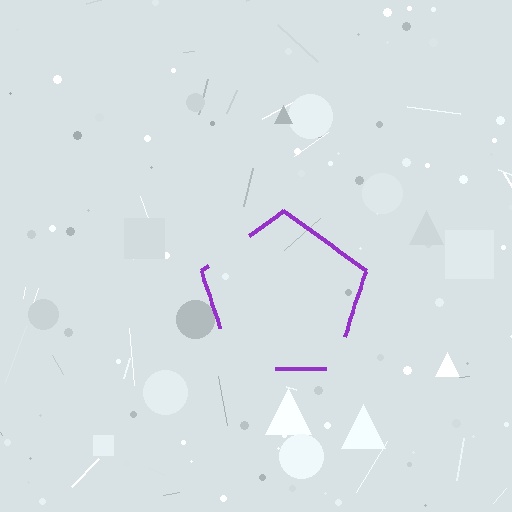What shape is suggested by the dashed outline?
The dashed outline suggests a pentagon.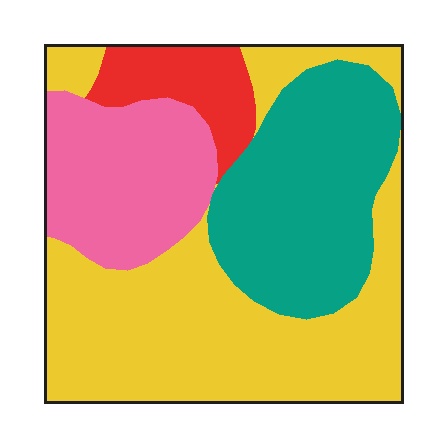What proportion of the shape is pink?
Pink covers about 20% of the shape.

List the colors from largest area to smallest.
From largest to smallest: yellow, teal, pink, red.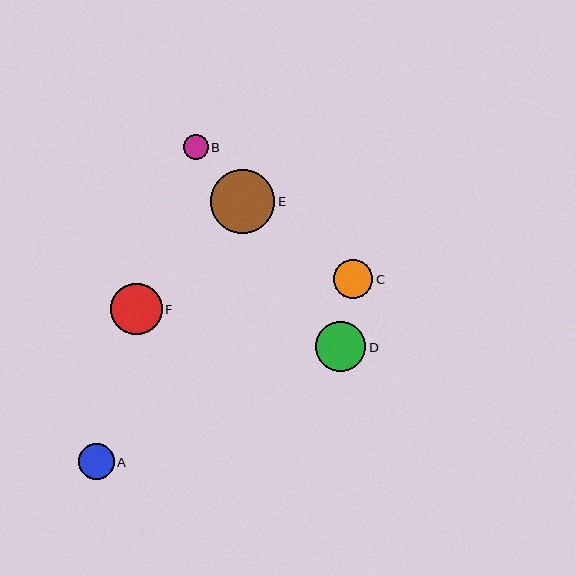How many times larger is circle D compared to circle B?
Circle D is approximately 2.0 times the size of circle B.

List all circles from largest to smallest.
From largest to smallest: E, F, D, C, A, B.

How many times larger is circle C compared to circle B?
Circle C is approximately 1.6 times the size of circle B.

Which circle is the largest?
Circle E is the largest with a size of approximately 64 pixels.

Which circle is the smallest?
Circle B is the smallest with a size of approximately 25 pixels.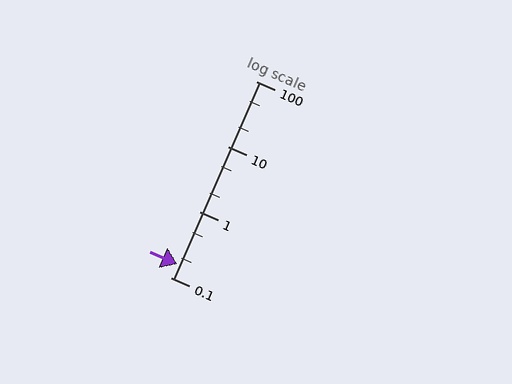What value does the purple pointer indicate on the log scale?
The pointer indicates approximately 0.16.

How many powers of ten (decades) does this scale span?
The scale spans 3 decades, from 0.1 to 100.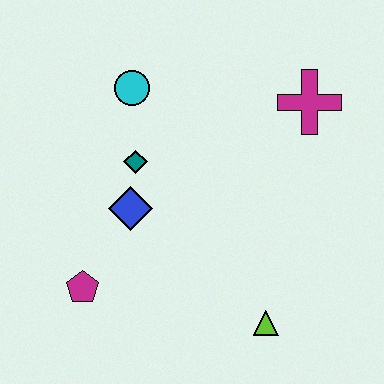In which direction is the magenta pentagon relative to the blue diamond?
The magenta pentagon is below the blue diamond.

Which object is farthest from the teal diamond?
The lime triangle is farthest from the teal diamond.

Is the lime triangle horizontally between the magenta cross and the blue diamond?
Yes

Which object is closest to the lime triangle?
The blue diamond is closest to the lime triangle.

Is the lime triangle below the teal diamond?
Yes